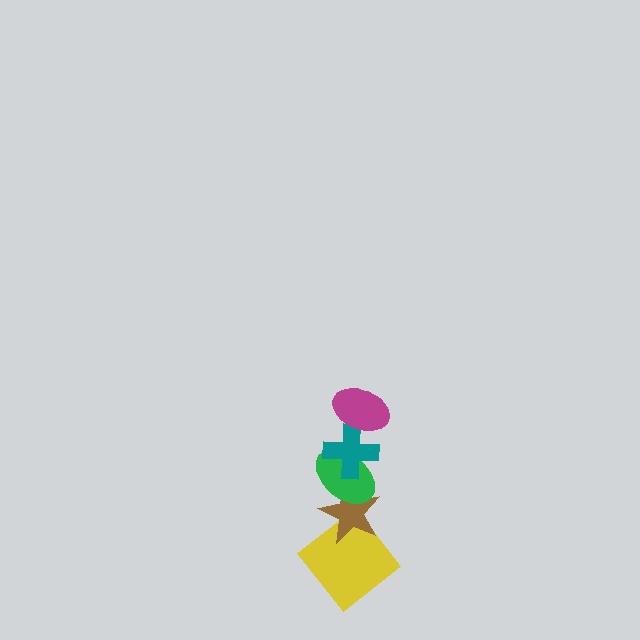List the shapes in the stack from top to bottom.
From top to bottom: the magenta ellipse, the teal cross, the green ellipse, the brown star, the yellow diamond.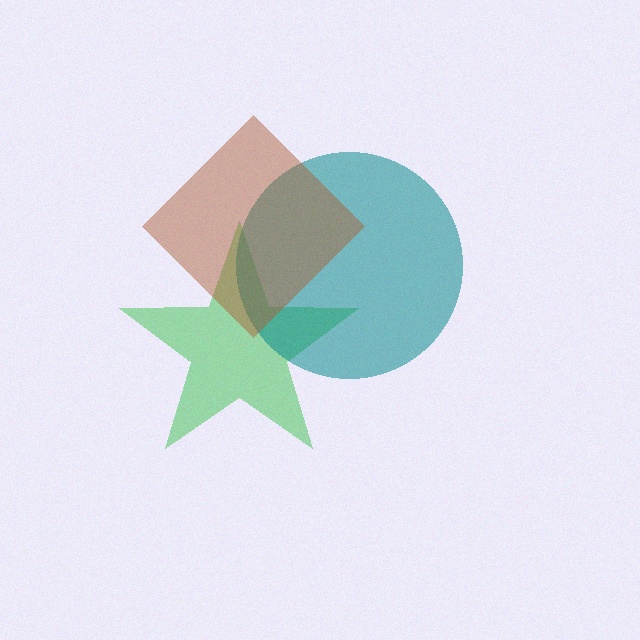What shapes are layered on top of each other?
The layered shapes are: a green star, a teal circle, a brown diamond.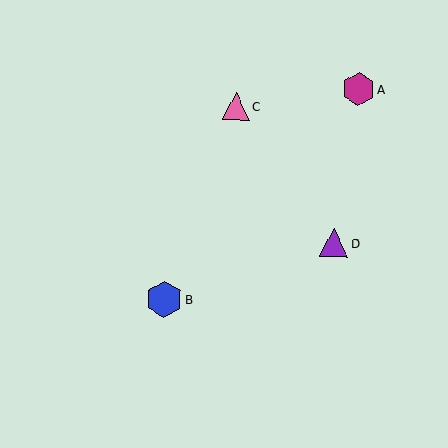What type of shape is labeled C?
Shape C is a pink triangle.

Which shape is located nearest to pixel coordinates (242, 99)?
The pink triangle (labeled C) at (236, 107) is nearest to that location.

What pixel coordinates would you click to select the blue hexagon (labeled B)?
Click at (164, 299) to select the blue hexagon B.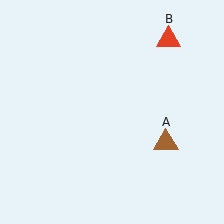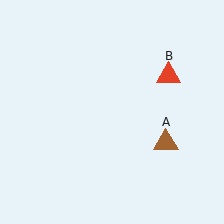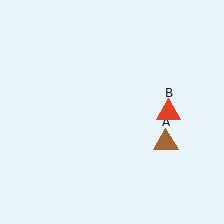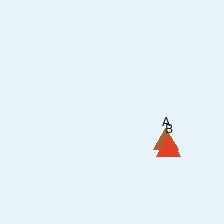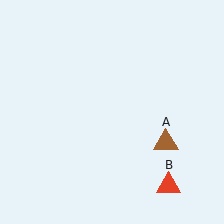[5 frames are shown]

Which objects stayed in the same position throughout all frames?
Brown triangle (object A) remained stationary.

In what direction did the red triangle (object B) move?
The red triangle (object B) moved down.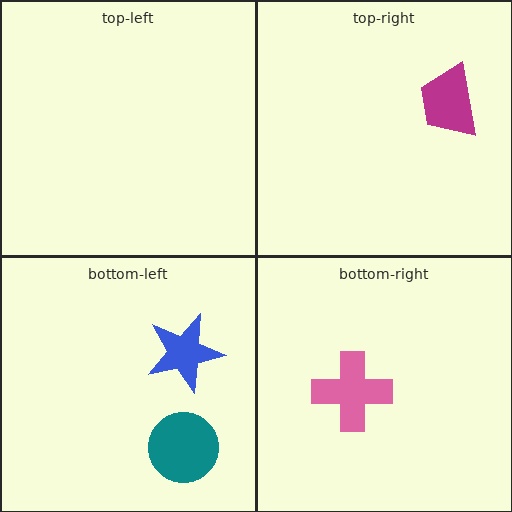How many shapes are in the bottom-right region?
1.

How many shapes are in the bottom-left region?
2.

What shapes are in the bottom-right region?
The pink cross.